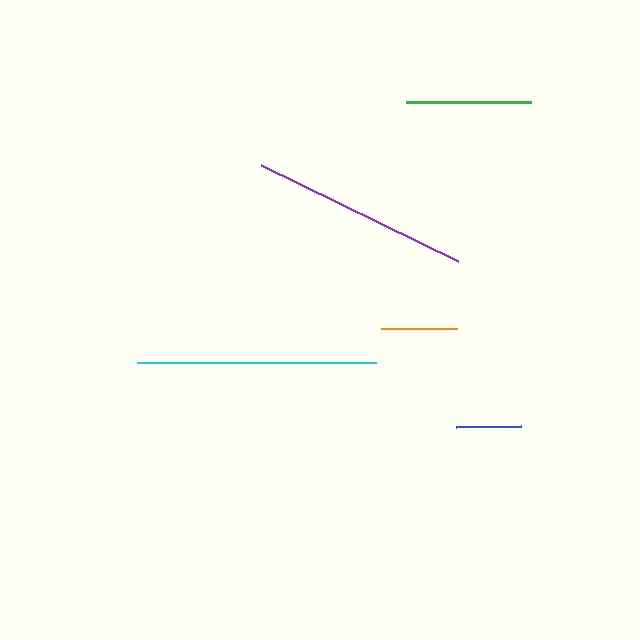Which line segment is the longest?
The cyan line is the longest at approximately 239 pixels.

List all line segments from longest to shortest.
From longest to shortest: cyan, purple, green, orange, blue.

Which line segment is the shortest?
The blue line is the shortest at approximately 65 pixels.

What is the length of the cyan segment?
The cyan segment is approximately 239 pixels long.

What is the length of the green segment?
The green segment is approximately 126 pixels long.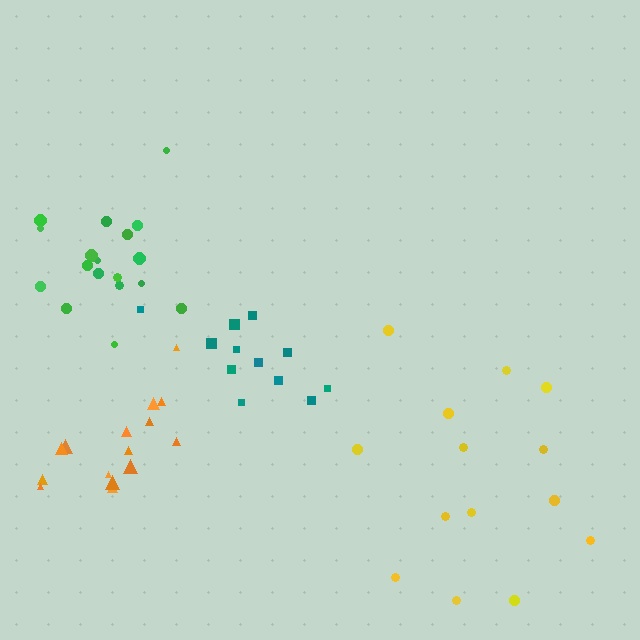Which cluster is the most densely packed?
Orange.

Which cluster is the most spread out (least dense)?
Yellow.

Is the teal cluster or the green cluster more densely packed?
Teal.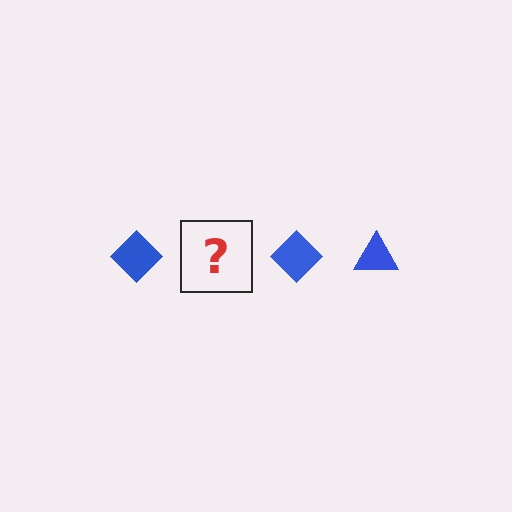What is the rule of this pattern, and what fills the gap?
The rule is that the pattern cycles through diamond, triangle shapes in blue. The gap should be filled with a blue triangle.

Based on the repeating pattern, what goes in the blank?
The blank should be a blue triangle.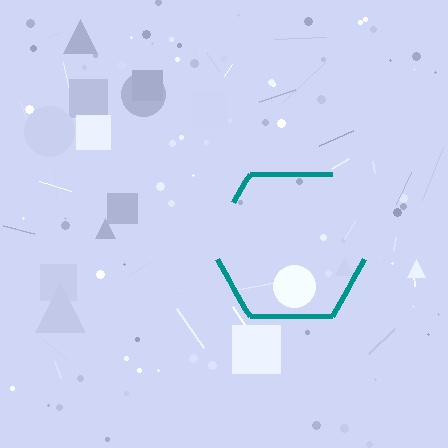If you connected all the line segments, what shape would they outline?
They would outline a hexagon.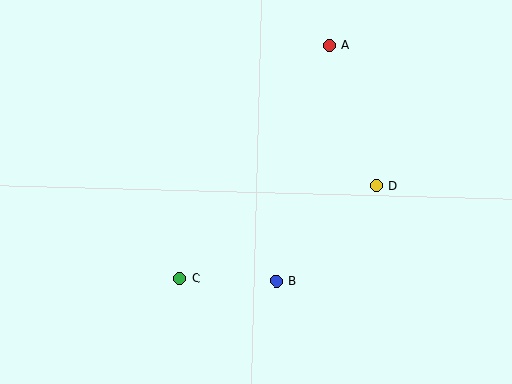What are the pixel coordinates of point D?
Point D is at (376, 186).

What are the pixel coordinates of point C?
Point C is at (180, 278).